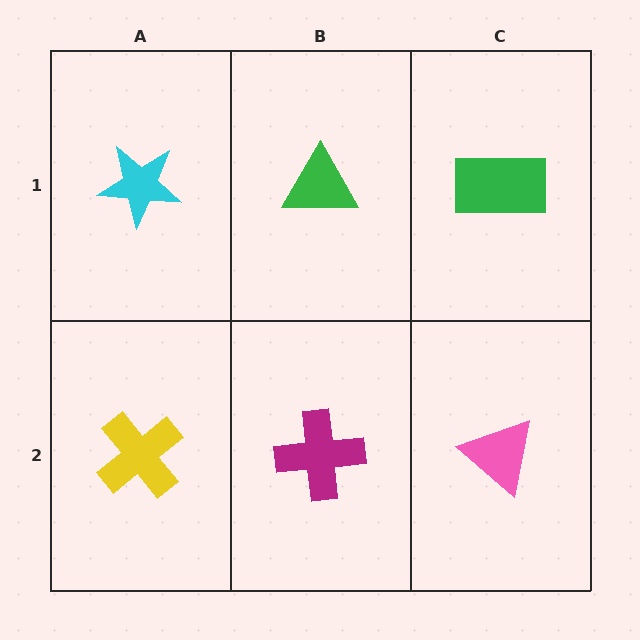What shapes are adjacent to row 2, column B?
A green triangle (row 1, column B), a yellow cross (row 2, column A), a pink triangle (row 2, column C).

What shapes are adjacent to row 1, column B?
A magenta cross (row 2, column B), a cyan star (row 1, column A), a green rectangle (row 1, column C).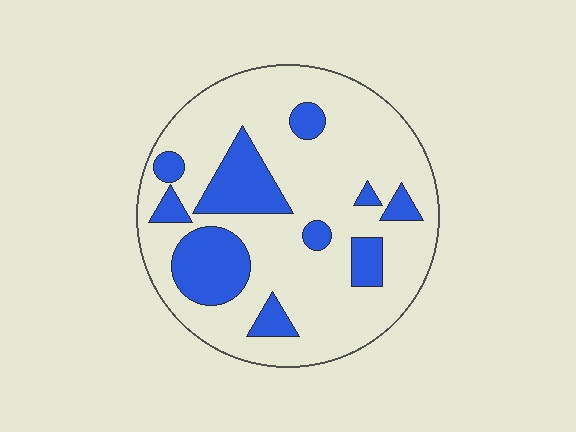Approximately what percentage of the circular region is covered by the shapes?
Approximately 25%.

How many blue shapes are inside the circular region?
10.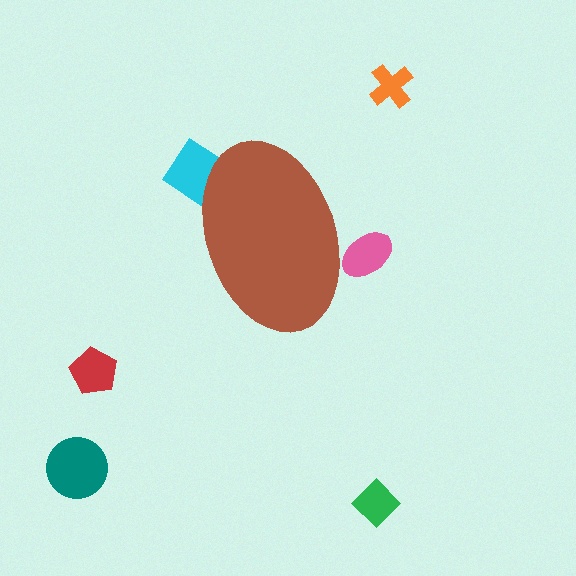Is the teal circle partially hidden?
No, the teal circle is fully visible.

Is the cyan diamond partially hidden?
Yes, the cyan diamond is partially hidden behind the brown ellipse.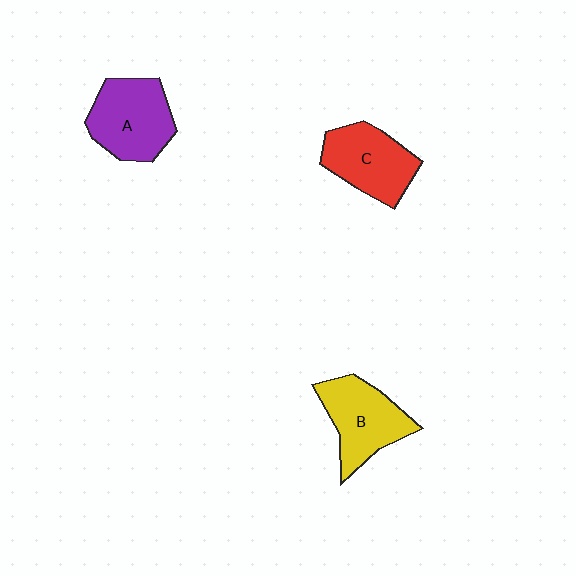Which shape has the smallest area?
Shape C (red).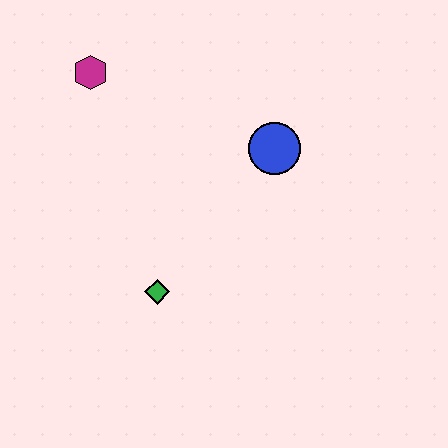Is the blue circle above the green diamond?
Yes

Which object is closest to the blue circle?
The green diamond is closest to the blue circle.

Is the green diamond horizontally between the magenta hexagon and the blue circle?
Yes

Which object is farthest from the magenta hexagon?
The green diamond is farthest from the magenta hexagon.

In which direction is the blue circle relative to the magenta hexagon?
The blue circle is to the right of the magenta hexagon.